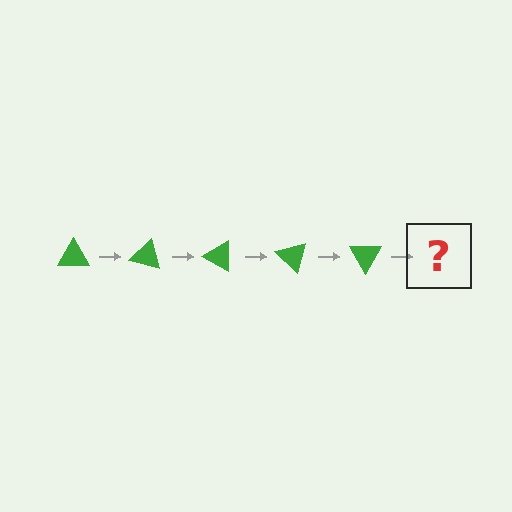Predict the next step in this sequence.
The next step is a green triangle rotated 75 degrees.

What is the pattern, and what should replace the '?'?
The pattern is that the triangle rotates 15 degrees each step. The '?' should be a green triangle rotated 75 degrees.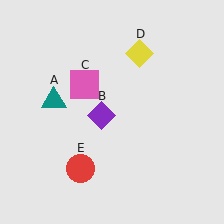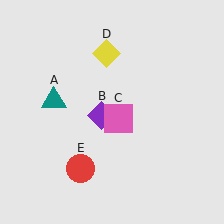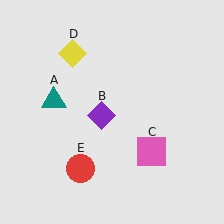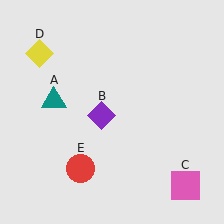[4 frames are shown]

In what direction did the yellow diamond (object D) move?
The yellow diamond (object D) moved left.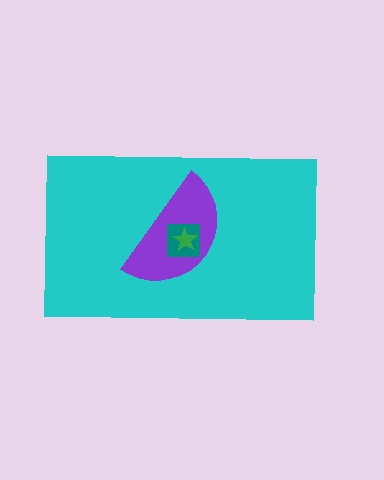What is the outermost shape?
The cyan rectangle.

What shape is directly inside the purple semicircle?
The teal square.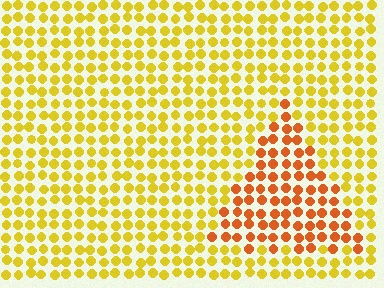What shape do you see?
I see a triangle.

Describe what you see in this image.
The image is filled with small yellow elements in a uniform arrangement. A triangle-shaped region is visible where the elements are tinted to a slightly different hue, forming a subtle color boundary.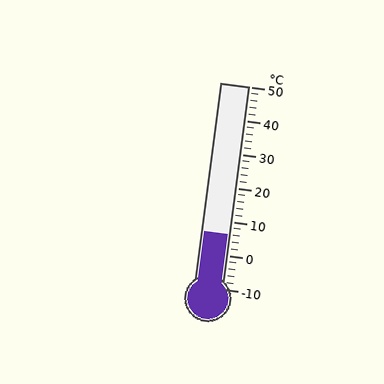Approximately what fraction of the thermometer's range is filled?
The thermometer is filled to approximately 25% of its range.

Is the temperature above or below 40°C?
The temperature is below 40°C.